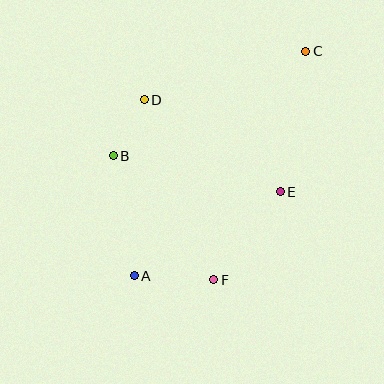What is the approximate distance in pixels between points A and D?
The distance between A and D is approximately 177 pixels.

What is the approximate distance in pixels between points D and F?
The distance between D and F is approximately 193 pixels.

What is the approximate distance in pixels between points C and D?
The distance between C and D is approximately 169 pixels.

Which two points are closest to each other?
Points B and D are closest to each other.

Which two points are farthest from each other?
Points A and C are farthest from each other.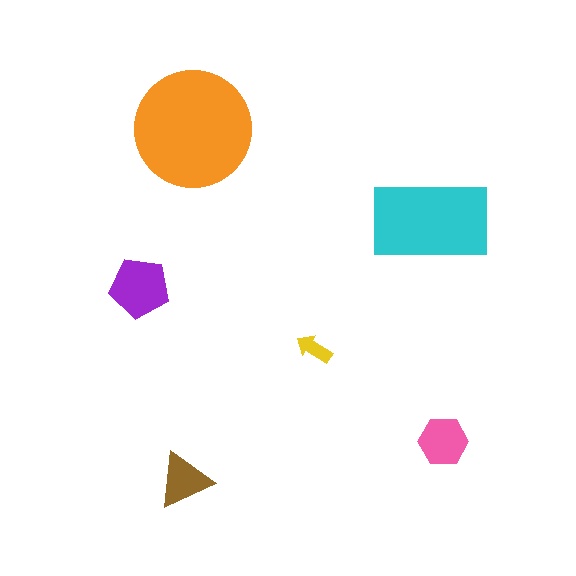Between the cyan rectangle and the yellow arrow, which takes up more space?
The cyan rectangle.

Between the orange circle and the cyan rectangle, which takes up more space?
The orange circle.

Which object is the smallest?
The yellow arrow.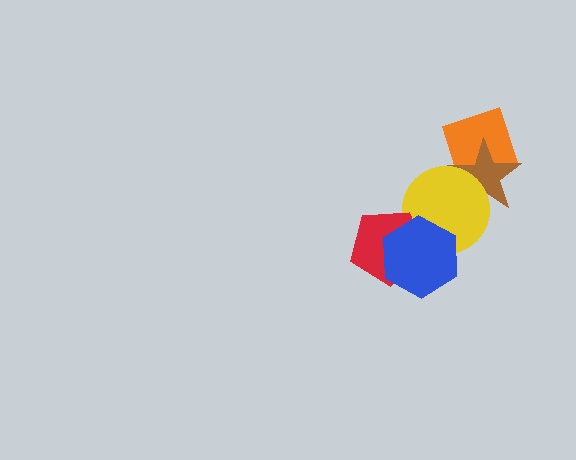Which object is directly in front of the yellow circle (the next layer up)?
The red pentagon is directly in front of the yellow circle.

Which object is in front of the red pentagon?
The blue hexagon is in front of the red pentagon.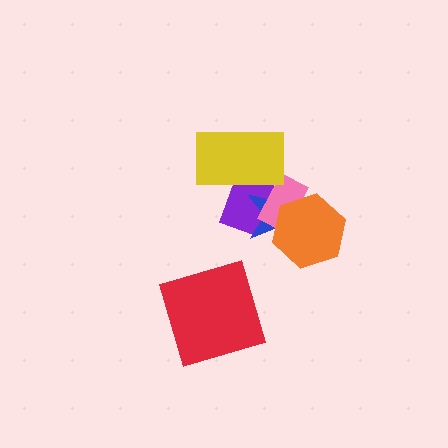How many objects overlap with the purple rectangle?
3 objects overlap with the purple rectangle.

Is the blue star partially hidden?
Yes, it is partially covered by another shape.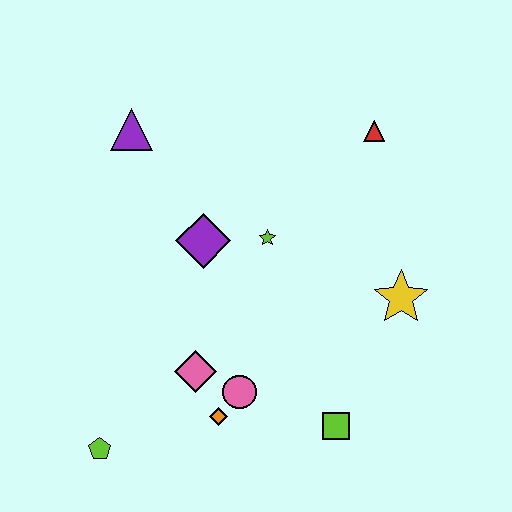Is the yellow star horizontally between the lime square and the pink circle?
No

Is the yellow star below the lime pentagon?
No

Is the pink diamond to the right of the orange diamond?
No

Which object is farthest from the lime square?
The purple triangle is farthest from the lime square.